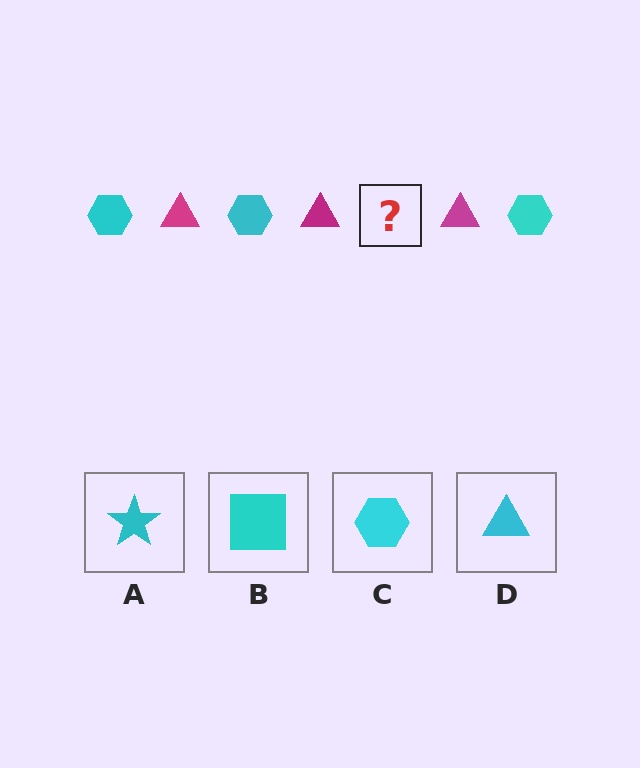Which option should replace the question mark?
Option C.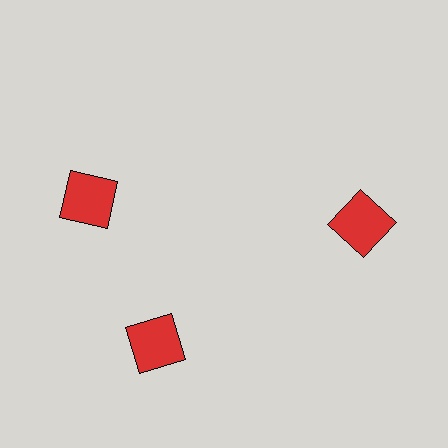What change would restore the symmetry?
The symmetry would be restored by rotating it back into even spacing with its neighbors so that all 3 squares sit at equal angles and equal distance from the center.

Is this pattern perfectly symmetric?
No. The 3 red squares are arranged in a ring, but one element near the 11 o'clock position is rotated out of alignment along the ring, breaking the 3-fold rotational symmetry.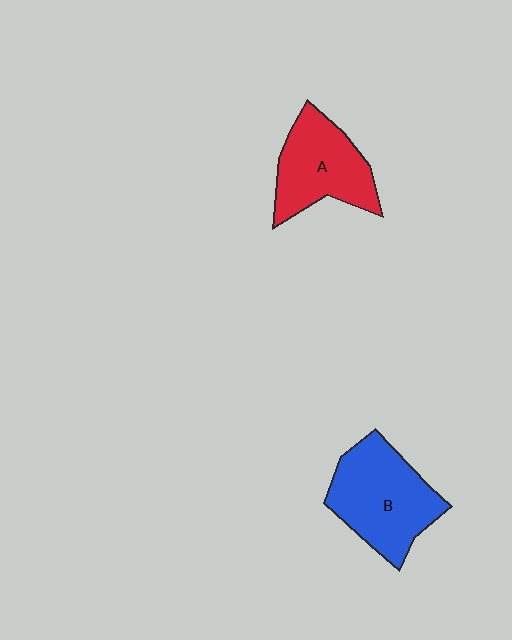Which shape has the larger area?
Shape B (blue).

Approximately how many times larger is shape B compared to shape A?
Approximately 1.2 times.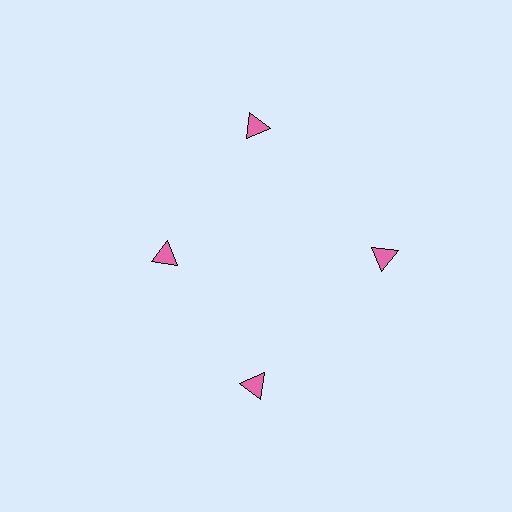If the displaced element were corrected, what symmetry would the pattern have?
It would have 4-fold rotational symmetry — the pattern would map onto itself every 90 degrees.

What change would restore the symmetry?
The symmetry would be restored by moving it outward, back onto the ring so that all 4 triangles sit at equal angles and equal distance from the center.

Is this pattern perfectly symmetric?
No. The 4 pink triangles are arranged in a ring, but one element near the 9 o'clock position is pulled inward toward the center, breaking the 4-fold rotational symmetry.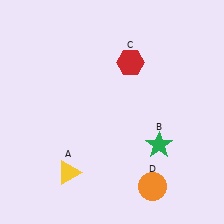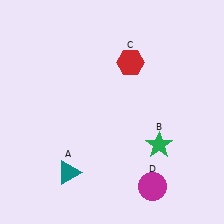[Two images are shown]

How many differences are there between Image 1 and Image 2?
There are 2 differences between the two images.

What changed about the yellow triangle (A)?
In Image 1, A is yellow. In Image 2, it changed to teal.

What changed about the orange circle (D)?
In Image 1, D is orange. In Image 2, it changed to magenta.